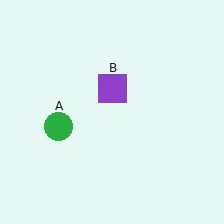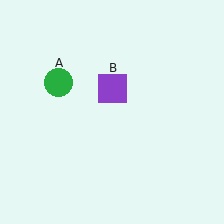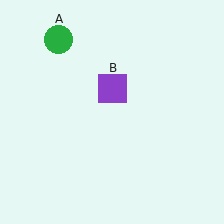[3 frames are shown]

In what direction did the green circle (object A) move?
The green circle (object A) moved up.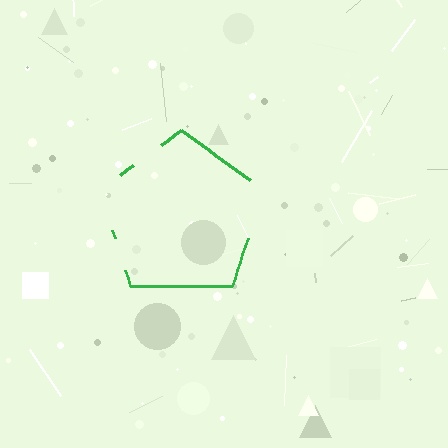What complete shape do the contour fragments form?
The contour fragments form a pentagon.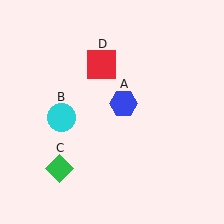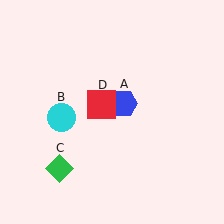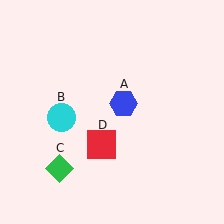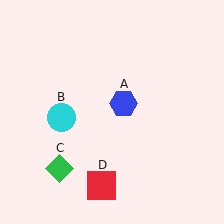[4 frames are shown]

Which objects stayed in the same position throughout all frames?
Blue hexagon (object A) and cyan circle (object B) and green diamond (object C) remained stationary.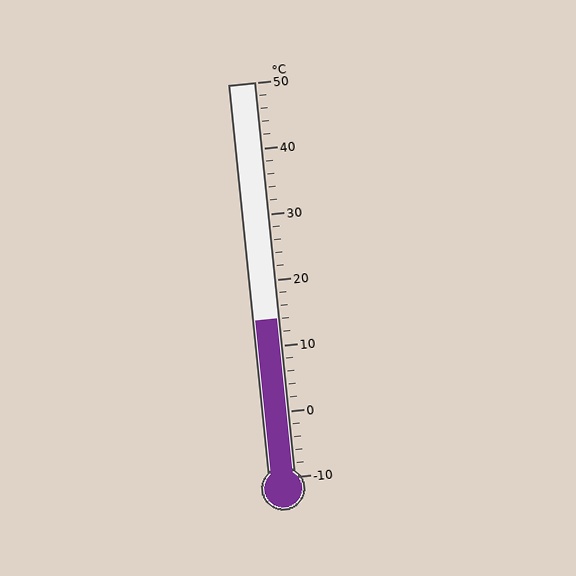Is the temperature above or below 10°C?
The temperature is above 10°C.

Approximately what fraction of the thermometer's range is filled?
The thermometer is filled to approximately 40% of its range.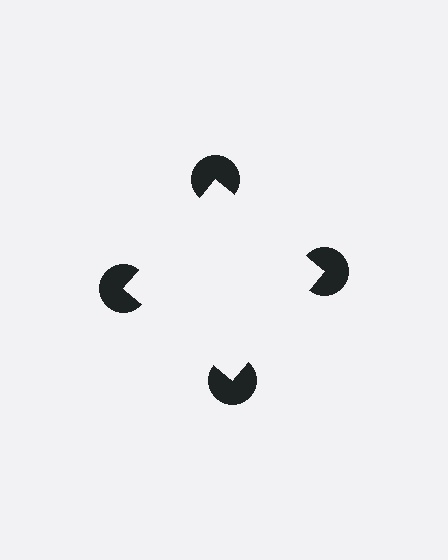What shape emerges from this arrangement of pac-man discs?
An illusory square — its edges are inferred from the aligned wedge cuts in the pac-man discs, not physically drawn.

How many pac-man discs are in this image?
There are 4 — one at each vertex of the illusory square.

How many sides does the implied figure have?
4 sides.